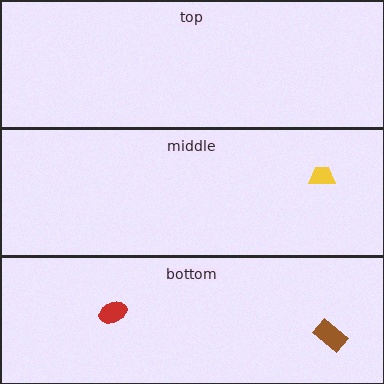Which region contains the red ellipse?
The bottom region.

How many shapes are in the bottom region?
2.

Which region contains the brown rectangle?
The bottom region.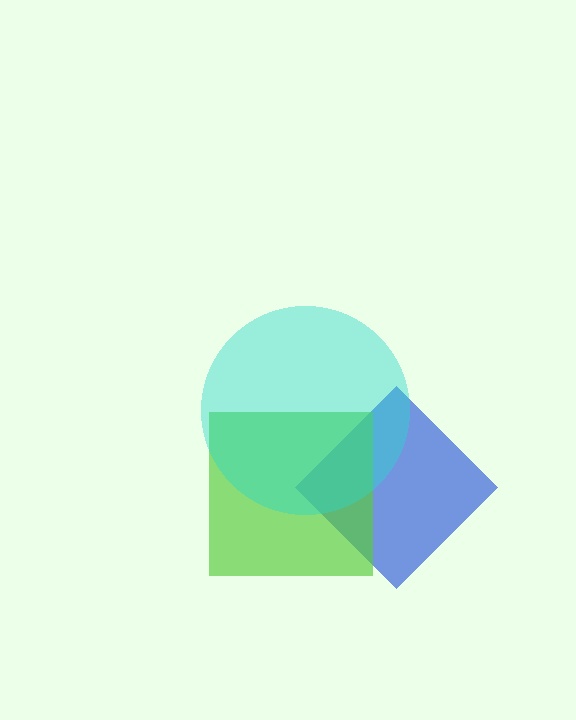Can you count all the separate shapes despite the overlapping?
Yes, there are 3 separate shapes.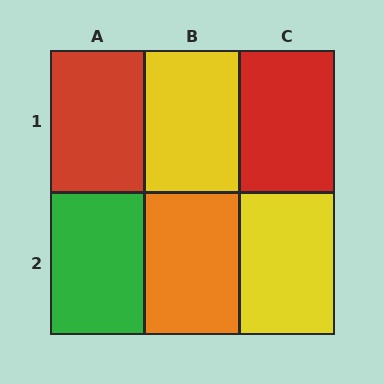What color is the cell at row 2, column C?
Yellow.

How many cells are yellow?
2 cells are yellow.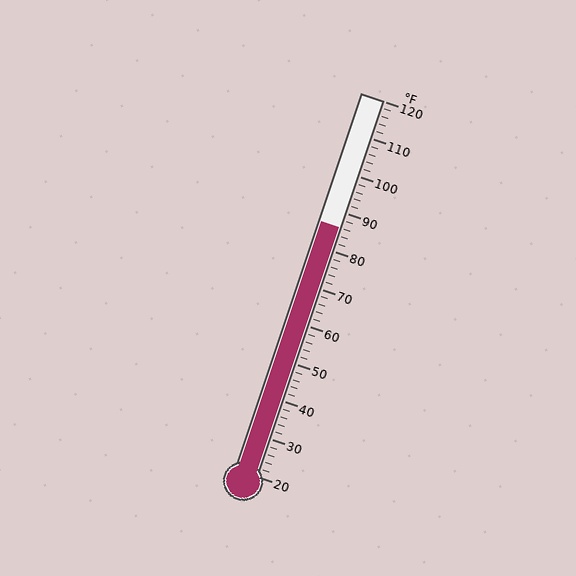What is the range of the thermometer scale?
The thermometer scale ranges from 20°F to 120°F.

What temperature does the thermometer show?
The thermometer shows approximately 86°F.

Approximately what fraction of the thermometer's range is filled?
The thermometer is filled to approximately 65% of its range.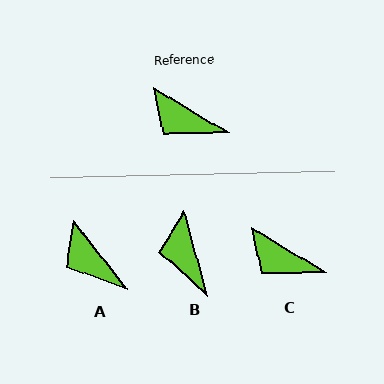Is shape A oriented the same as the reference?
No, it is off by about 20 degrees.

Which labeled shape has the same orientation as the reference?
C.